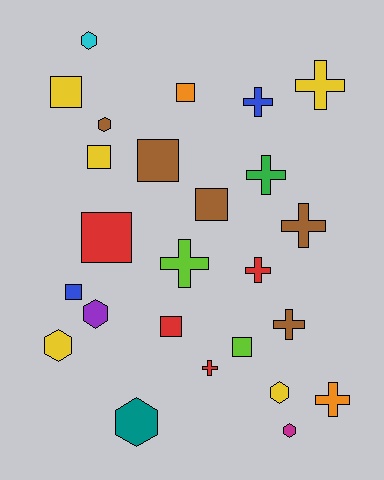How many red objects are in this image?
There are 4 red objects.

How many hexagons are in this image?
There are 7 hexagons.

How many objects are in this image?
There are 25 objects.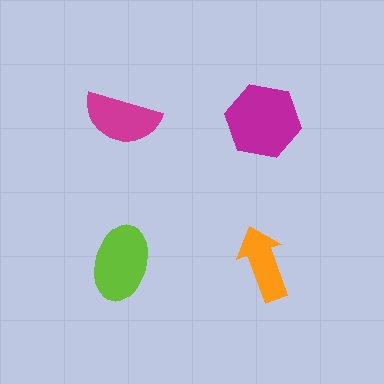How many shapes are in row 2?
2 shapes.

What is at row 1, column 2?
A magenta hexagon.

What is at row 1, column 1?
A magenta semicircle.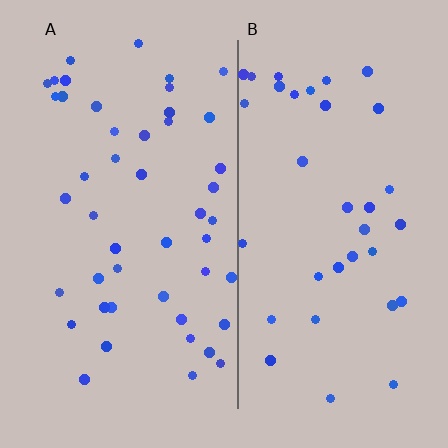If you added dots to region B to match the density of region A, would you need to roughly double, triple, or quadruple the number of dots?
Approximately double.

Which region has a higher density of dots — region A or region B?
A (the left).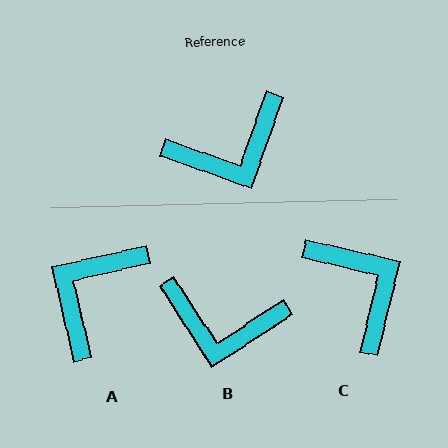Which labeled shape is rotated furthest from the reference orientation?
A, about 148 degrees away.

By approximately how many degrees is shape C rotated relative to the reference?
Approximately 96 degrees counter-clockwise.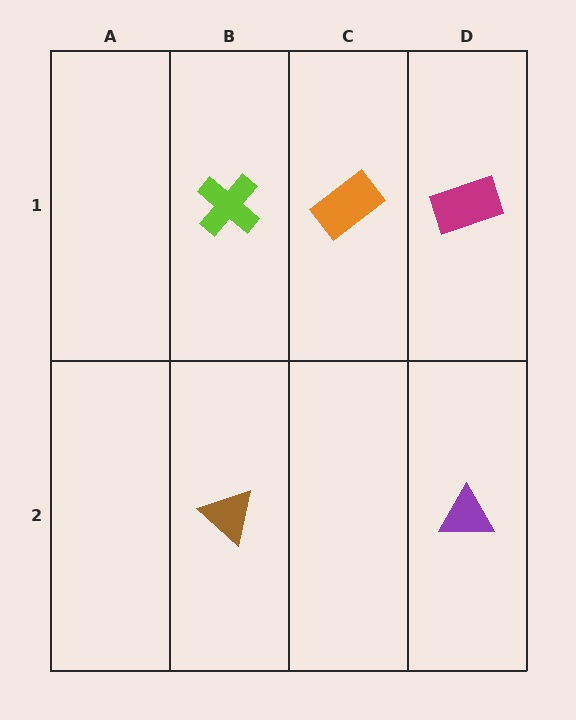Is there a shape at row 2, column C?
No, that cell is empty.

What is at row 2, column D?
A purple triangle.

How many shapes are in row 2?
2 shapes.